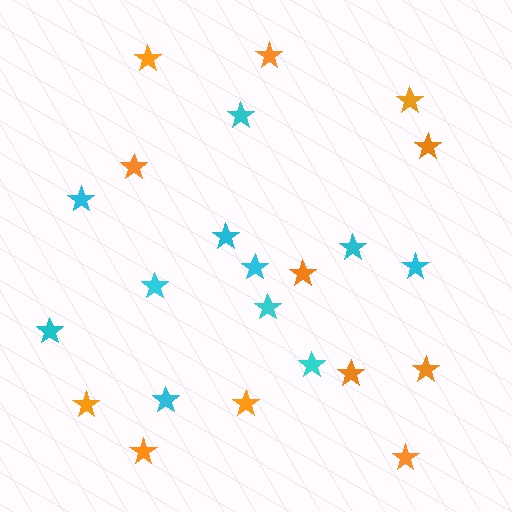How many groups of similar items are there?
There are 2 groups: one group of cyan stars (11) and one group of orange stars (12).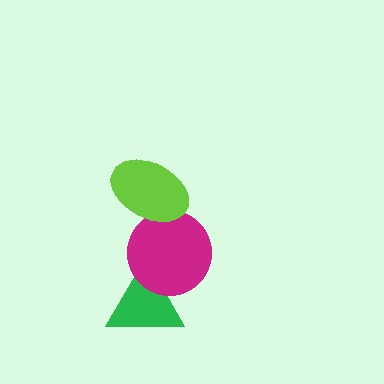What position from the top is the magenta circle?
The magenta circle is 2nd from the top.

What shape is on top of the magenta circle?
The lime ellipse is on top of the magenta circle.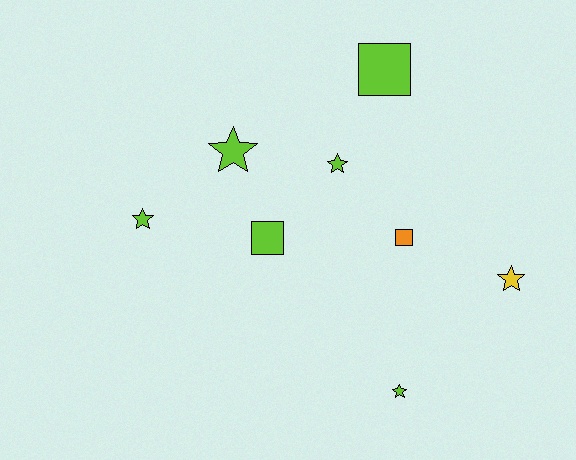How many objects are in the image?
There are 8 objects.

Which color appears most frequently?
Lime, with 6 objects.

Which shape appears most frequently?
Star, with 5 objects.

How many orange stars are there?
There are no orange stars.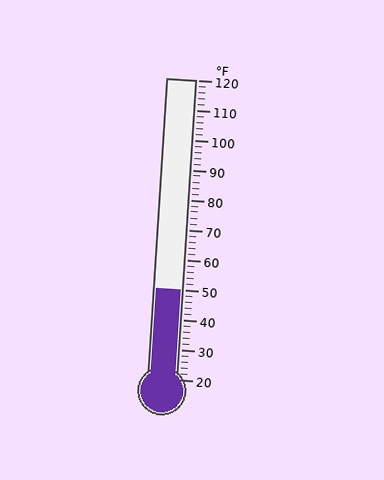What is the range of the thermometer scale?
The thermometer scale ranges from 20°F to 120°F.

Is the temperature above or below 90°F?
The temperature is below 90°F.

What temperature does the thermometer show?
The thermometer shows approximately 50°F.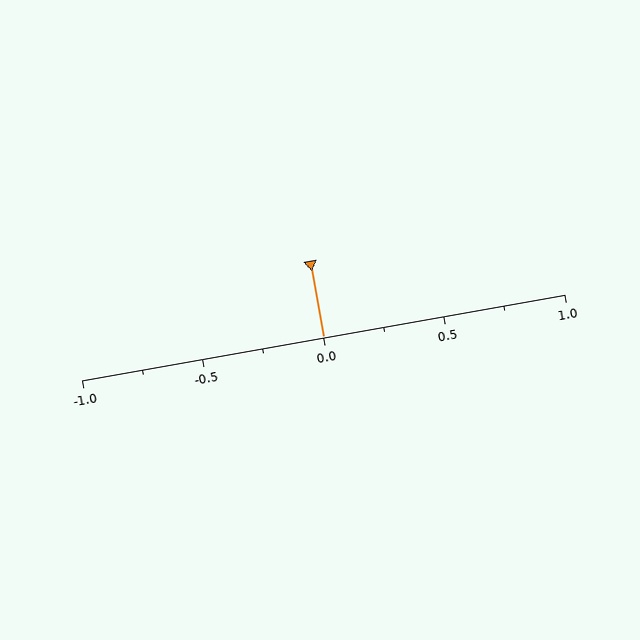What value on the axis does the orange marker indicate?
The marker indicates approximately 0.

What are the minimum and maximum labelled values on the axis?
The axis runs from -1.0 to 1.0.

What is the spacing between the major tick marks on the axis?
The major ticks are spaced 0.5 apart.